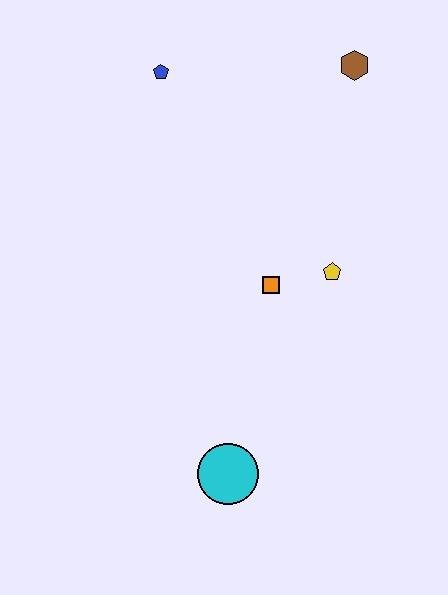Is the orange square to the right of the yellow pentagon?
No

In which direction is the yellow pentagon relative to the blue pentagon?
The yellow pentagon is below the blue pentagon.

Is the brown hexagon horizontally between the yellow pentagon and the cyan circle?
No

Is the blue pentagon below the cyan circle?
No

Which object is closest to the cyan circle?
The orange square is closest to the cyan circle.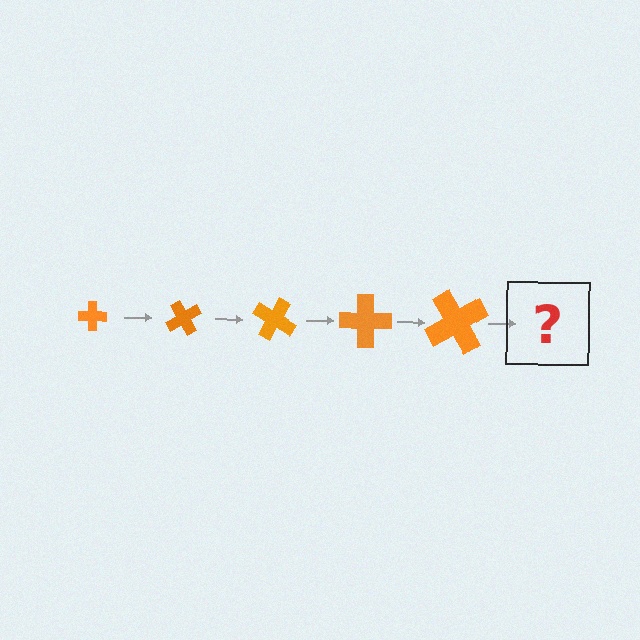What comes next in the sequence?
The next element should be a cross, larger than the previous one and rotated 300 degrees from the start.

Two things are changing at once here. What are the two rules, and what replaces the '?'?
The two rules are that the cross grows larger each step and it rotates 60 degrees each step. The '?' should be a cross, larger than the previous one and rotated 300 degrees from the start.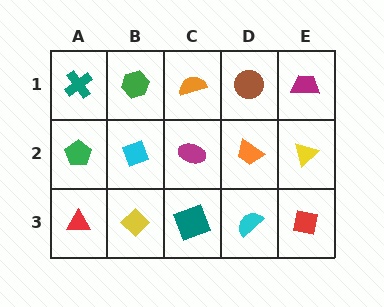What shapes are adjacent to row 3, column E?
A yellow triangle (row 2, column E), a cyan semicircle (row 3, column D).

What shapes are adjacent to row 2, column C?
An orange semicircle (row 1, column C), a teal square (row 3, column C), a cyan diamond (row 2, column B), an orange trapezoid (row 2, column D).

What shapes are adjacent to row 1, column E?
A yellow triangle (row 2, column E), a brown circle (row 1, column D).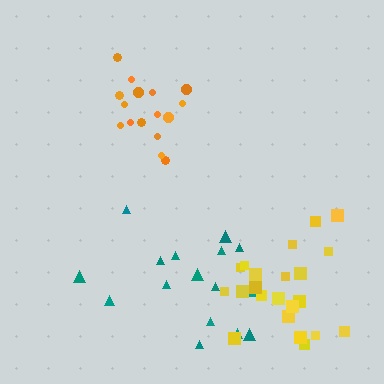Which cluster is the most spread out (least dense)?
Teal.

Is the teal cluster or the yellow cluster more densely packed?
Yellow.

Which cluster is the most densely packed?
Orange.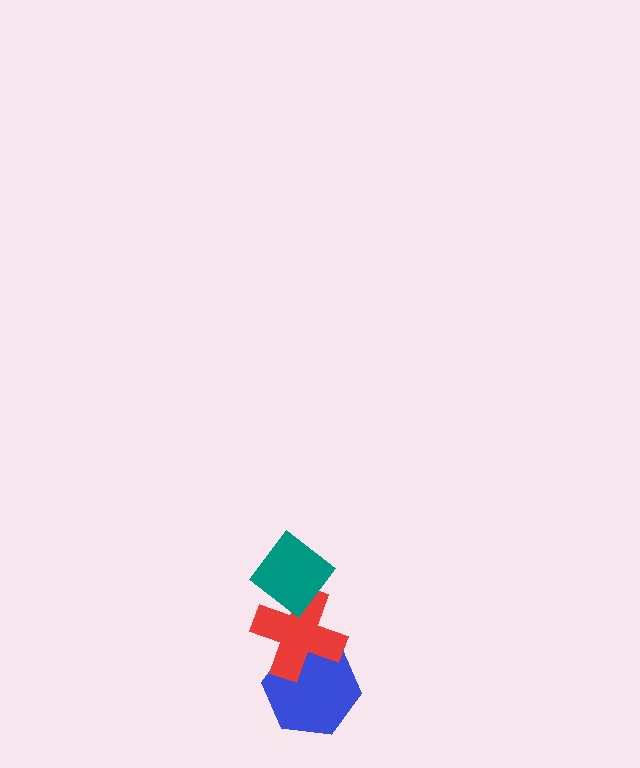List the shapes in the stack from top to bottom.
From top to bottom: the teal diamond, the red cross, the blue hexagon.